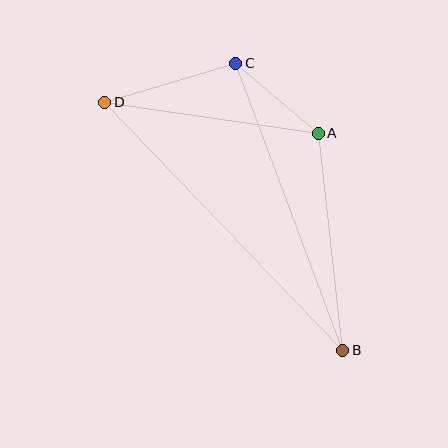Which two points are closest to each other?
Points A and C are closest to each other.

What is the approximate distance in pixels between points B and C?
The distance between B and C is approximately 306 pixels.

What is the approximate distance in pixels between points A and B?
The distance between A and B is approximately 218 pixels.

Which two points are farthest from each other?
Points B and D are farthest from each other.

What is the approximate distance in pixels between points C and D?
The distance between C and D is approximately 137 pixels.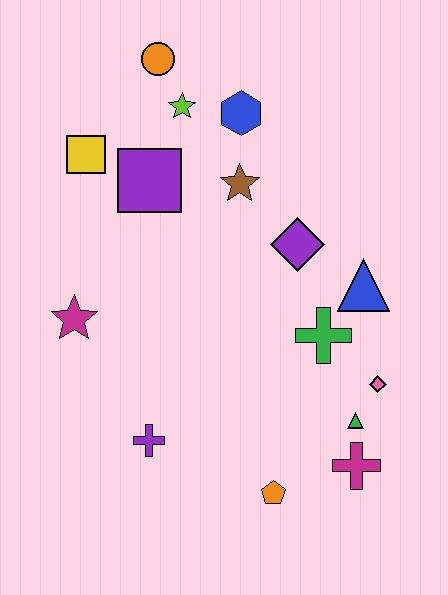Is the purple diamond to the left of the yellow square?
No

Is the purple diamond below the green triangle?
No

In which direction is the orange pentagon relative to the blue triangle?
The orange pentagon is below the blue triangle.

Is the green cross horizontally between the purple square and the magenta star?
No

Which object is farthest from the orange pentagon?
The orange circle is farthest from the orange pentagon.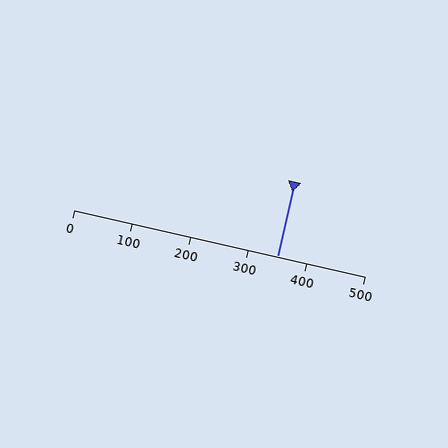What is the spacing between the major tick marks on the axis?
The major ticks are spaced 100 apart.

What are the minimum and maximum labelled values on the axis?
The axis runs from 0 to 500.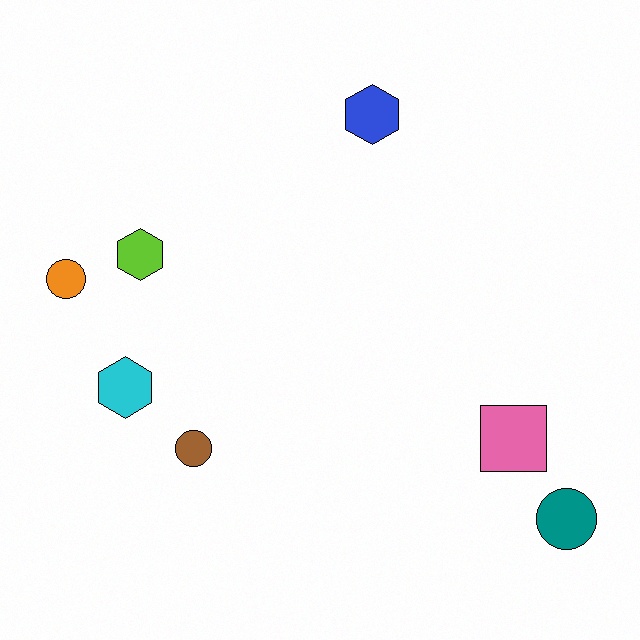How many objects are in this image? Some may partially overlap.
There are 7 objects.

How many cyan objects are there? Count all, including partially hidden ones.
There is 1 cyan object.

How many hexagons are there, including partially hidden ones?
There are 3 hexagons.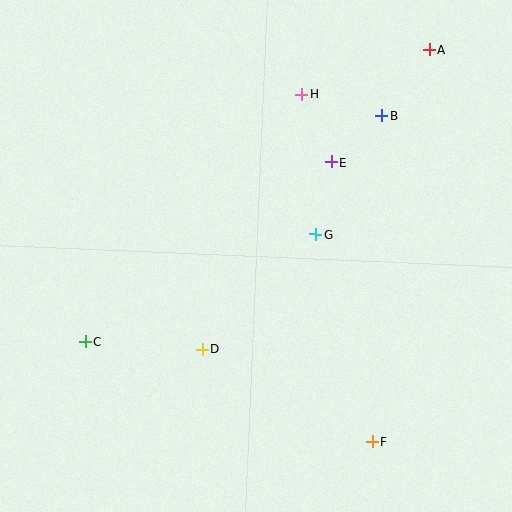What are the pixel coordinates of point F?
Point F is at (372, 441).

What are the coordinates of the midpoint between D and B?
The midpoint between D and B is at (292, 232).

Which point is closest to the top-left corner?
Point H is closest to the top-left corner.